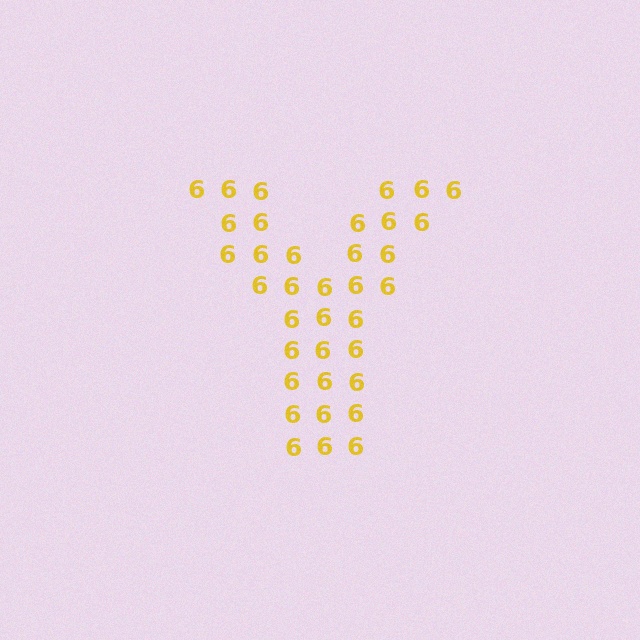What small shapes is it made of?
It is made of small digit 6's.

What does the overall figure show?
The overall figure shows the letter Y.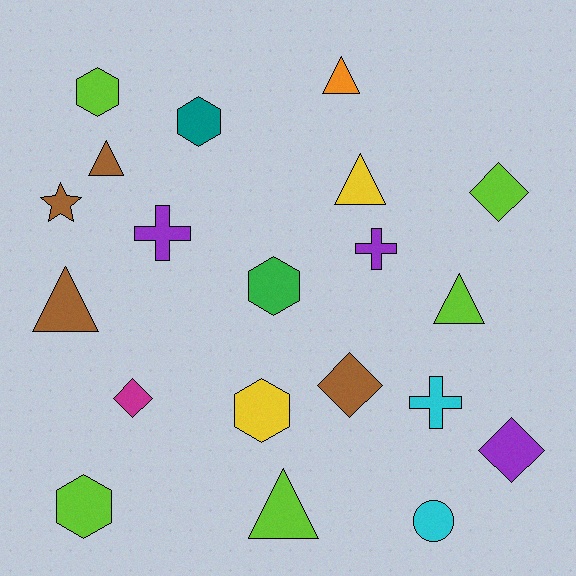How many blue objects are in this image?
There are no blue objects.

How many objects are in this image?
There are 20 objects.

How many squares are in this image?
There are no squares.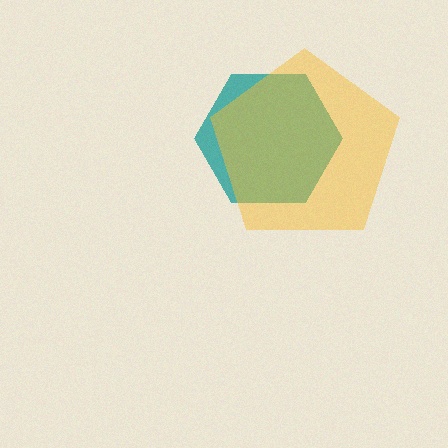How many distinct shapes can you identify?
There are 2 distinct shapes: a teal hexagon, a yellow pentagon.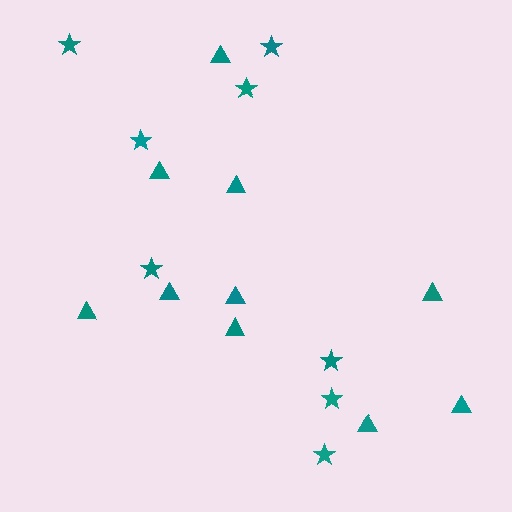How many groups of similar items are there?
There are 2 groups: one group of stars (8) and one group of triangles (10).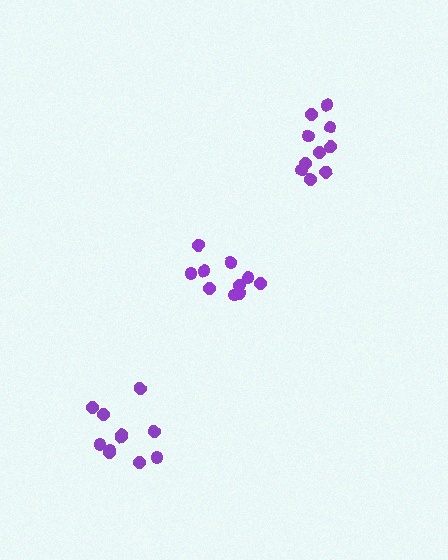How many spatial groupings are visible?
There are 3 spatial groupings.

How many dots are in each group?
Group 1: 11 dots, Group 2: 10 dots, Group 3: 10 dots (31 total).